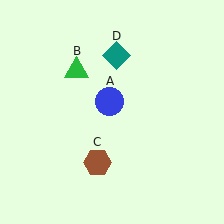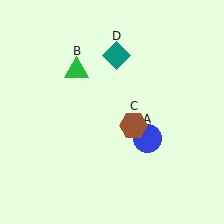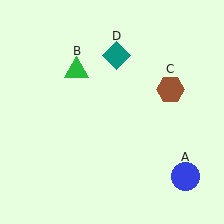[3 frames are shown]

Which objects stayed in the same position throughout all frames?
Green triangle (object B) and teal diamond (object D) remained stationary.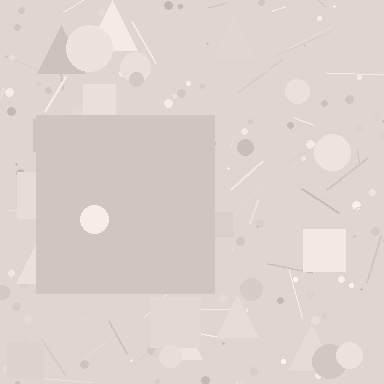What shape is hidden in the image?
A square is hidden in the image.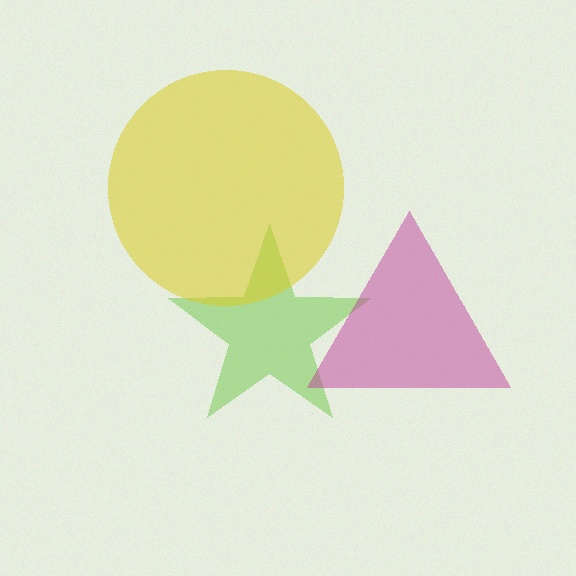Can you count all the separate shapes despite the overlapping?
Yes, there are 3 separate shapes.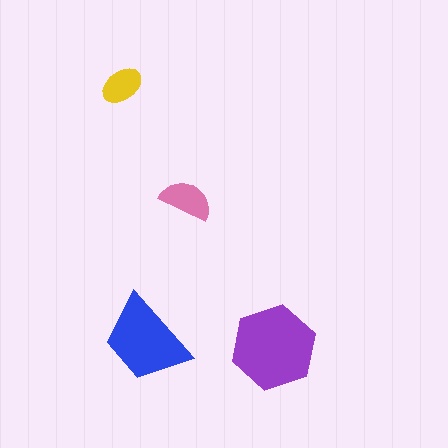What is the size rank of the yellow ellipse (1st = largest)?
4th.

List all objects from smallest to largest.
The yellow ellipse, the pink semicircle, the blue trapezoid, the purple hexagon.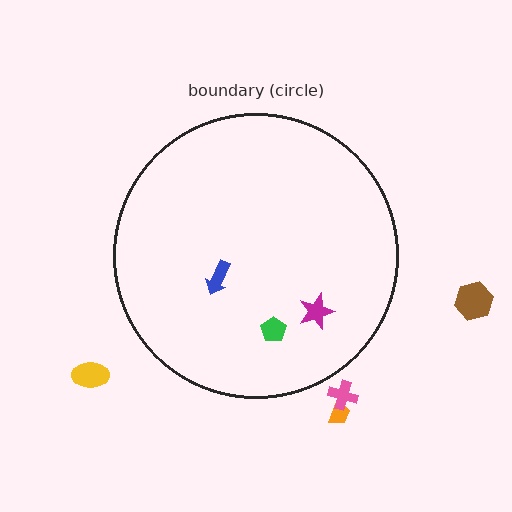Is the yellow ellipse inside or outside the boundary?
Outside.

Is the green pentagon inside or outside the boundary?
Inside.